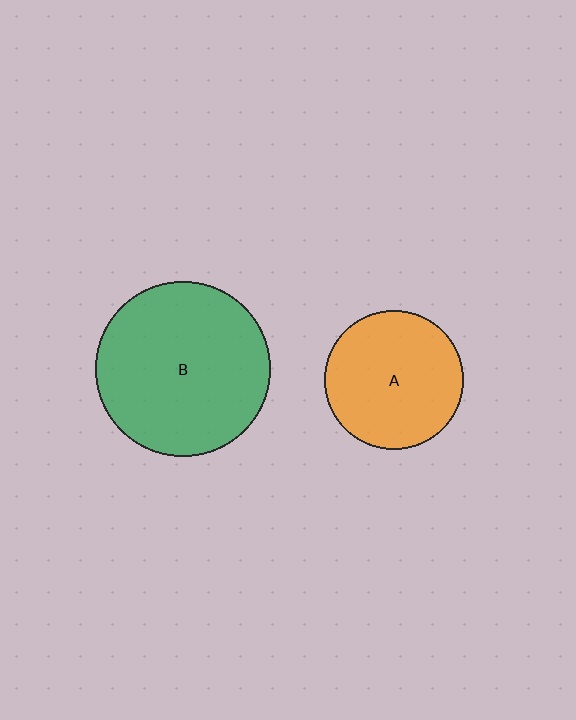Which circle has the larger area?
Circle B (green).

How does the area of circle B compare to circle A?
Approximately 1.6 times.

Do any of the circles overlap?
No, none of the circles overlap.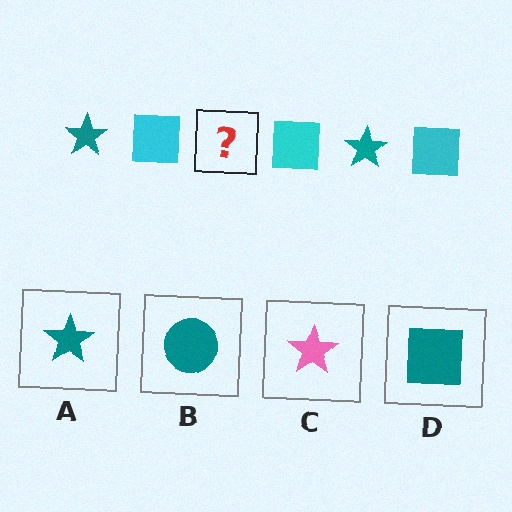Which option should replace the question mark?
Option A.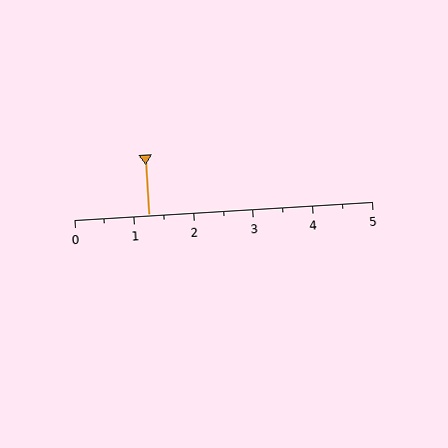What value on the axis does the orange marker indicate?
The marker indicates approximately 1.2.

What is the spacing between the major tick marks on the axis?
The major ticks are spaced 1 apart.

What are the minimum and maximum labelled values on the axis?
The axis runs from 0 to 5.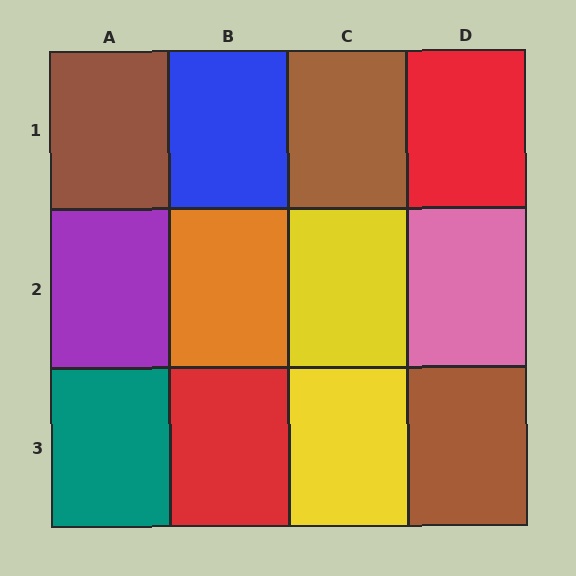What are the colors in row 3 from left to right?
Teal, red, yellow, brown.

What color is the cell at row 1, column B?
Blue.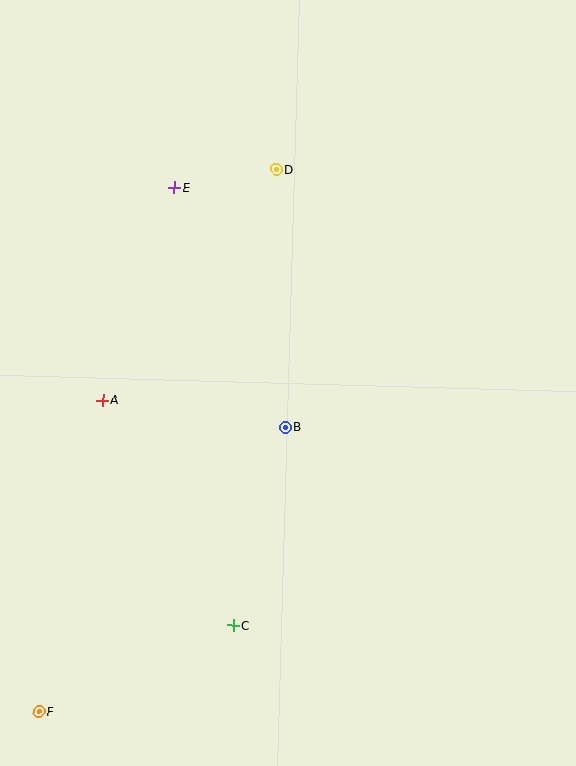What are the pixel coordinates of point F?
Point F is at (39, 712).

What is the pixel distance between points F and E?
The distance between F and E is 541 pixels.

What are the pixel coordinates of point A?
Point A is at (103, 400).